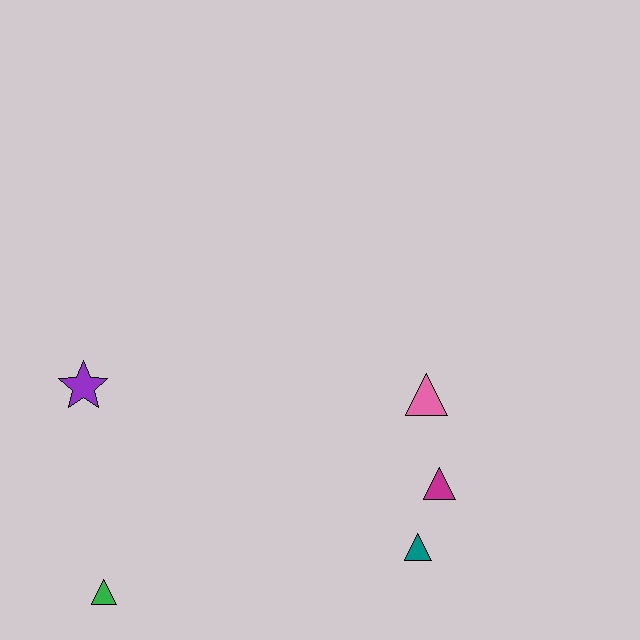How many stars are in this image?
There is 1 star.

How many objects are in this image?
There are 5 objects.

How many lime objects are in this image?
There are no lime objects.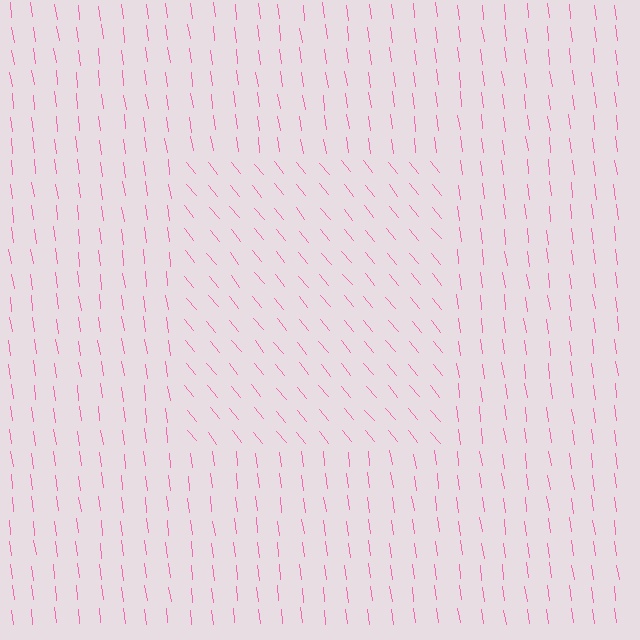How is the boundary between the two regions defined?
The boundary is defined purely by a change in line orientation (approximately 32 degrees difference). All lines are the same color and thickness.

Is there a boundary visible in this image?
Yes, there is a texture boundary formed by a change in line orientation.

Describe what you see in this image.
The image is filled with small pink line segments. A rectangle region in the image has lines oriented differently from the surrounding lines, creating a visible texture boundary.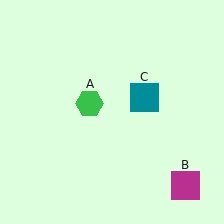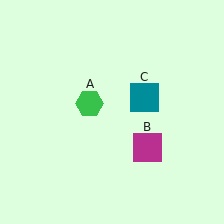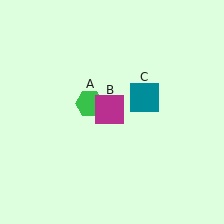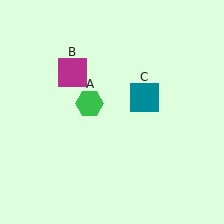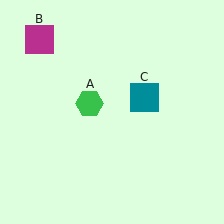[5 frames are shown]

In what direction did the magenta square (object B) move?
The magenta square (object B) moved up and to the left.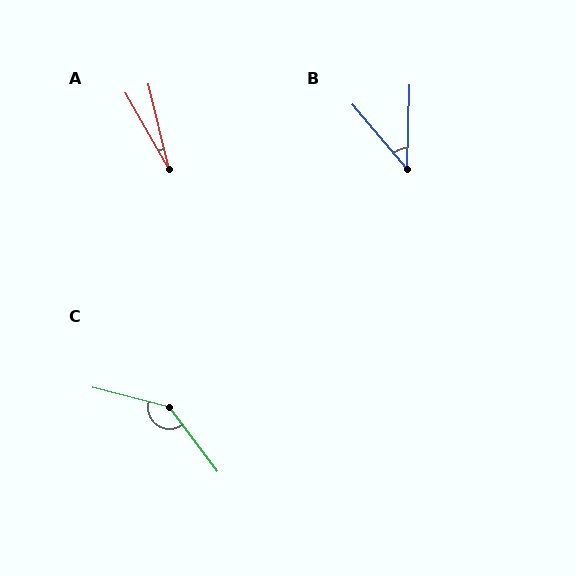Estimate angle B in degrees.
Approximately 42 degrees.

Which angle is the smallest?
A, at approximately 16 degrees.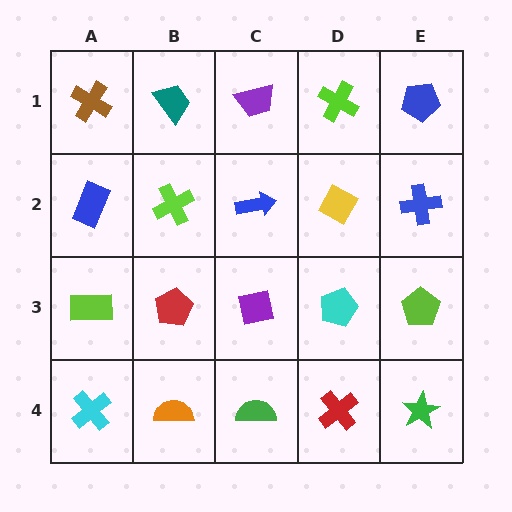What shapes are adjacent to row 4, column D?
A cyan pentagon (row 3, column D), a green semicircle (row 4, column C), a green star (row 4, column E).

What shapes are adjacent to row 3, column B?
A lime cross (row 2, column B), an orange semicircle (row 4, column B), a lime rectangle (row 3, column A), a purple square (row 3, column C).